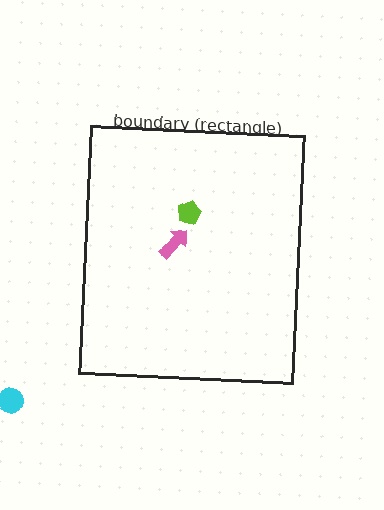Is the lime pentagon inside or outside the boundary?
Inside.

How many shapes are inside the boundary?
2 inside, 1 outside.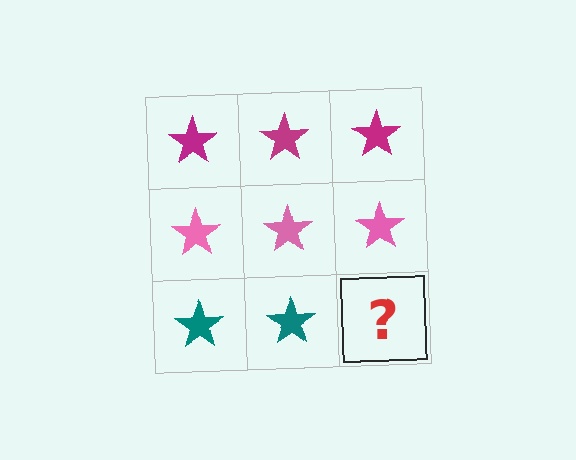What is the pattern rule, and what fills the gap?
The rule is that each row has a consistent color. The gap should be filled with a teal star.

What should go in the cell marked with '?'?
The missing cell should contain a teal star.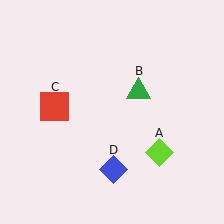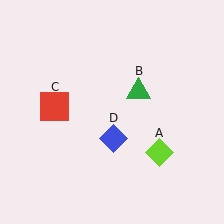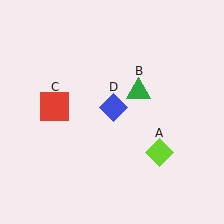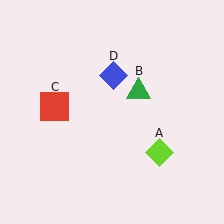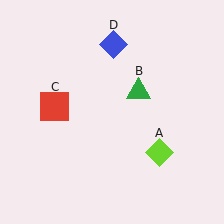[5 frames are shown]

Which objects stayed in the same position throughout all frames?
Lime diamond (object A) and green triangle (object B) and red square (object C) remained stationary.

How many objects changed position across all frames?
1 object changed position: blue diamond (object D).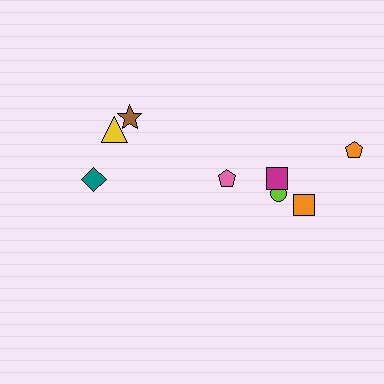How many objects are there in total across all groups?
There are 8 objects.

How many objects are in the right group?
There are 5 objects.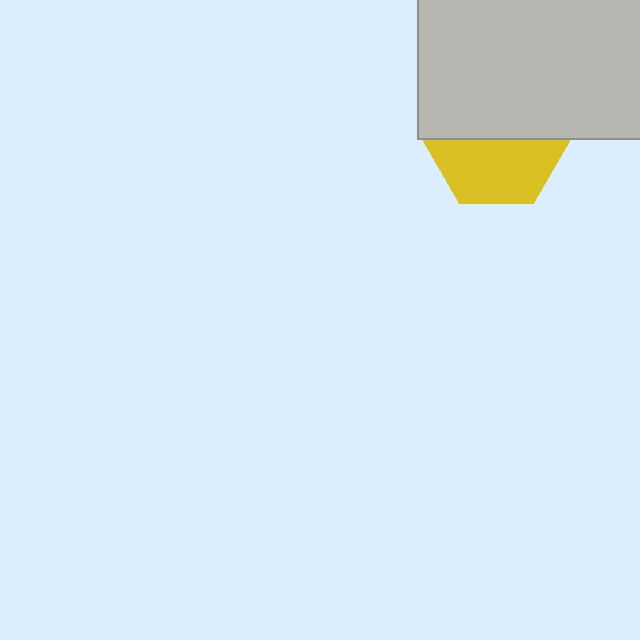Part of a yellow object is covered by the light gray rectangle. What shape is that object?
It is a hexagon.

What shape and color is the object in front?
The object in front is a light gray rectangle.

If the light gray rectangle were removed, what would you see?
You would see the complete yellow hexagon.